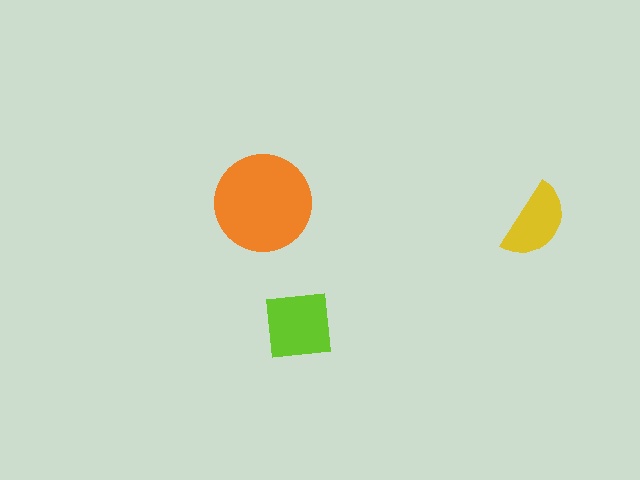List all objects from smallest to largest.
The yellow semicircle, the lime square, the orange circle.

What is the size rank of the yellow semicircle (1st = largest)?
3rd.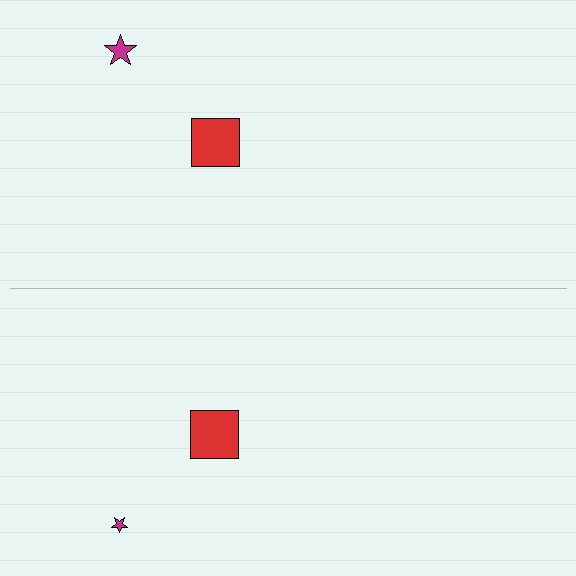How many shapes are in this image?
There are 4 shapes in this image.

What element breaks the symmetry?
The magenta star on the bottom side has a different size than its mirror counterpart.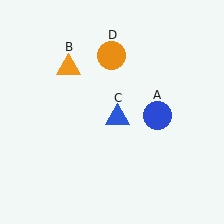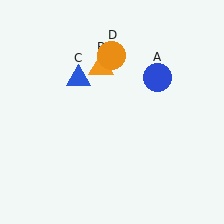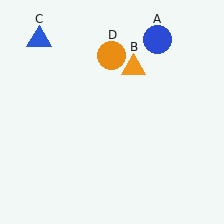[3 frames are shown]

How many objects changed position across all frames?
3 objects changed position: blue circle (object A), orange triangle (object B), blue triangle (object C).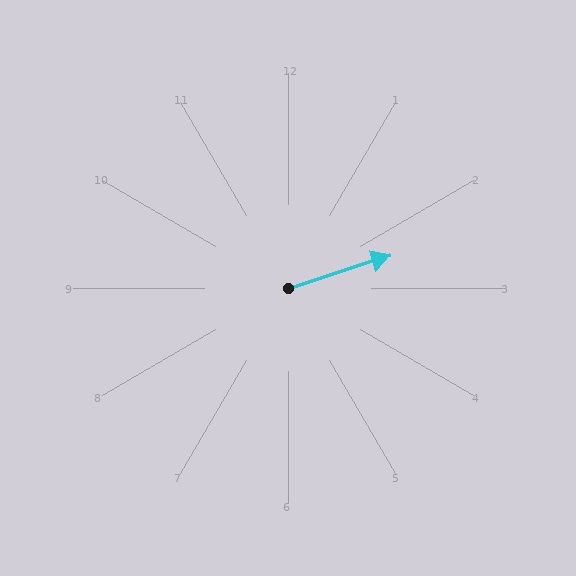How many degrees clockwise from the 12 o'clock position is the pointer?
Approximately 72 degrees.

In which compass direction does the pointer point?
East.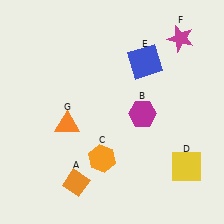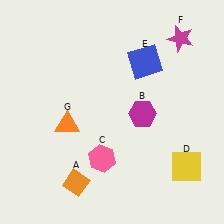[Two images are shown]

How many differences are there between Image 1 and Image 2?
There is 1 difference between the two images.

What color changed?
The hexagon (C) changed from orange in Image 1 to pink in Image 2.